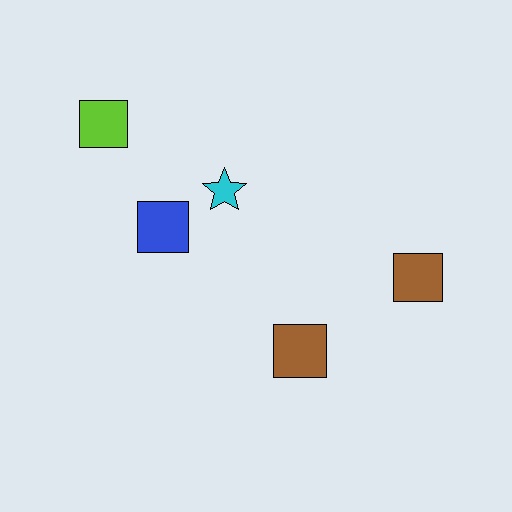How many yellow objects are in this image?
There are no yellow objects.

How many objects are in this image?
There are 5 objects.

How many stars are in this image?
There is 1 star.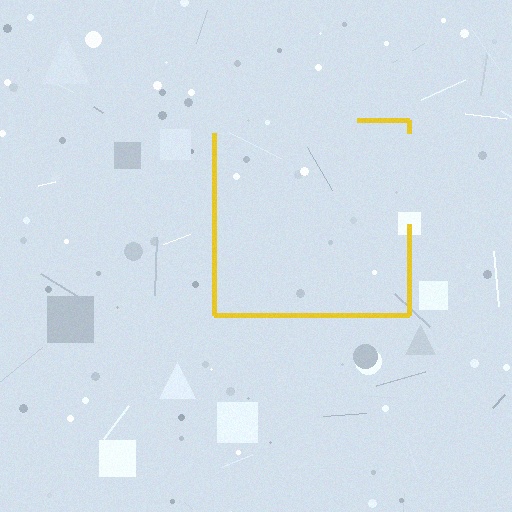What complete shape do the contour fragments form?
The contour fragments form a square.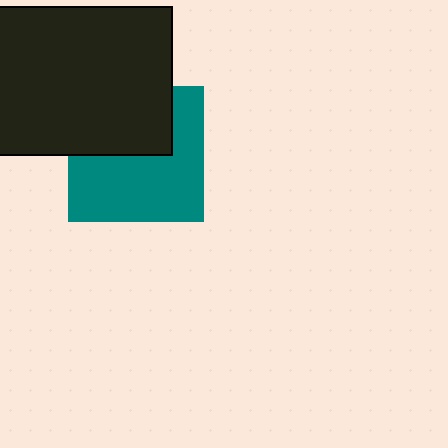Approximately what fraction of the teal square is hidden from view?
Roughly 40% of the teal square is hidden behind the black rectangle.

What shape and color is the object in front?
The object in front is a black rectangle.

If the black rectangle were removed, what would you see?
You would see the complete teal square.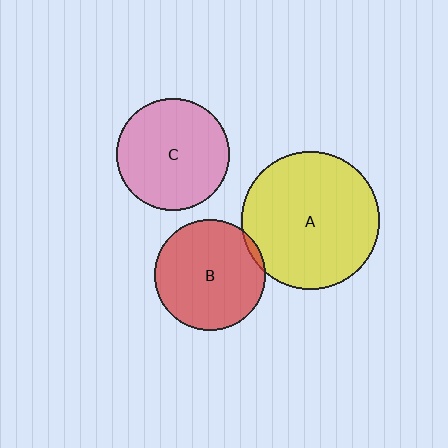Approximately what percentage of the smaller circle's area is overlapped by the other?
Approximately 5%.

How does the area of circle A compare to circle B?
Approximately 1.6 times.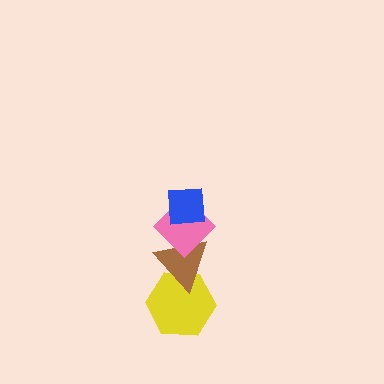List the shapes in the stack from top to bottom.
From top to bottom: the blue square, the pink diamond, the brown triangle, the yellow hexagon.